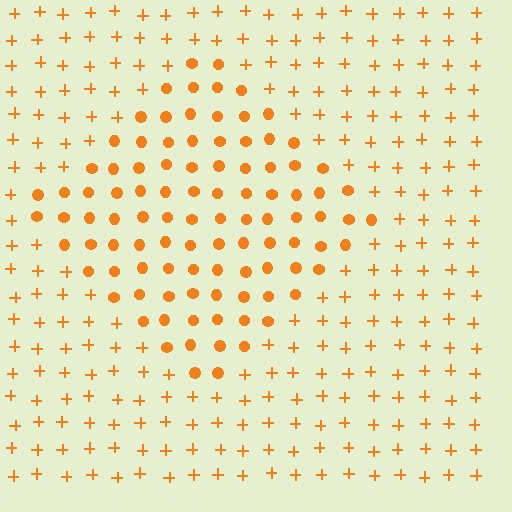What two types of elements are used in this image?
The image uses circles inside the diamond region and plus signs outside it.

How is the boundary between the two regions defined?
The boundary is defined by a change in element shape: circles inside vs. plus signs outside. All elements share the same color and spacing.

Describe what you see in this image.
The image is filled with small orange elements arranged in a uniform grid. A diamond-shaped region contains circles, while the surrounding area contains plus signs. The boundary is defined purely by the change in element shape.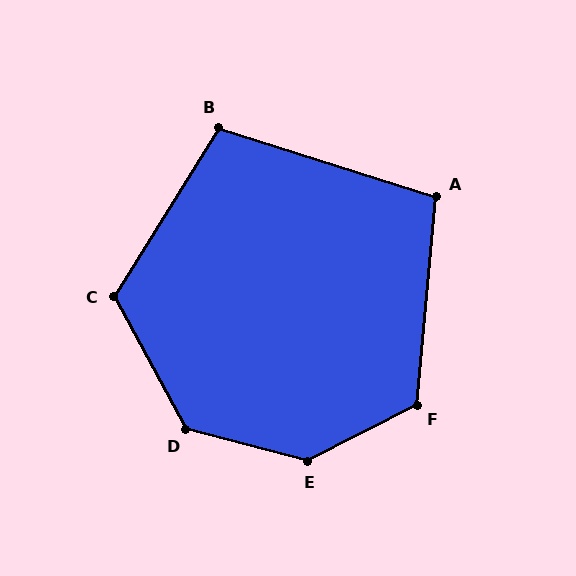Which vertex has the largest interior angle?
E, at approximately 138 degrees.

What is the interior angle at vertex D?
Approximately 133 degrees (obtuse).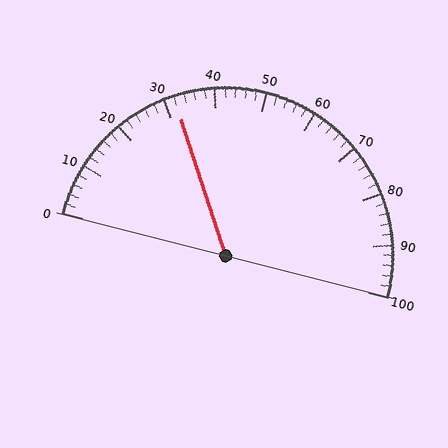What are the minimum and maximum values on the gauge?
The gauge ranges from 0 to 100.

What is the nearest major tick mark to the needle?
The nearest major tick mark is 30.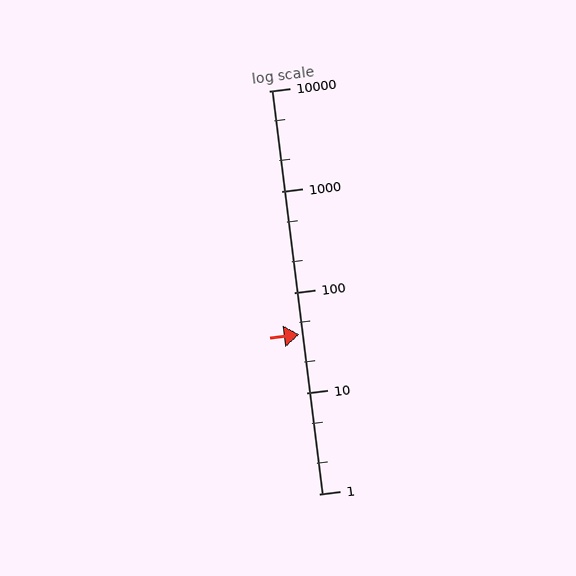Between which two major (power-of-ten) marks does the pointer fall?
The pointer is between 10 and 100.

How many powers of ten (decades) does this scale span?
The scale spans 4 decades, from 1 to 10000.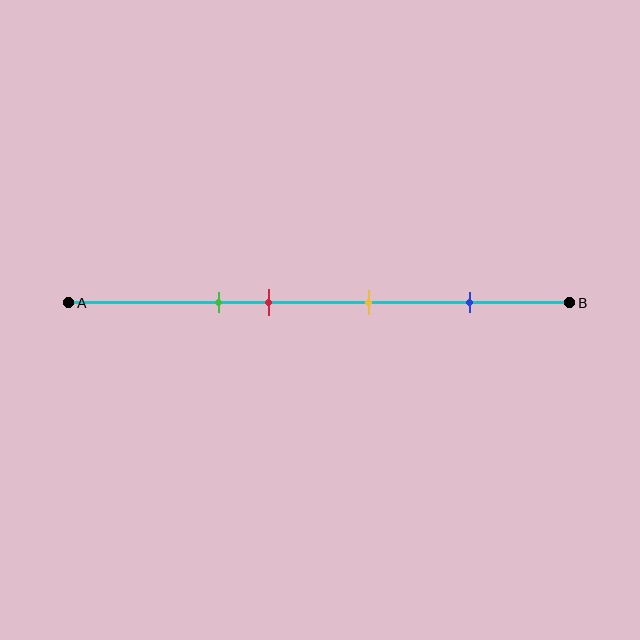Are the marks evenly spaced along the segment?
No, the marks are not evenly spaced.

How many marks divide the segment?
There are 4 marks dividing the segment.